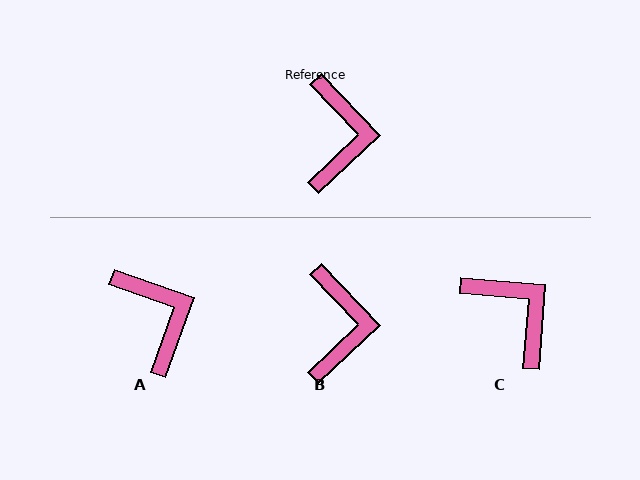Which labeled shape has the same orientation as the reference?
B.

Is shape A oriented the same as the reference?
No, it is off by about 27 degrees.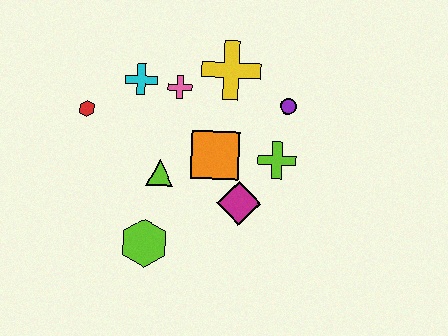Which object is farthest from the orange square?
The red hexagon is farthest from the orange square.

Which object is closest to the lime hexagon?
The lime triangle is closest to the lime hexagon.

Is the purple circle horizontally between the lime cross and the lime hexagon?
No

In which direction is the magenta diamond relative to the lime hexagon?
The magenta diamond is to the right of the lime hexagon.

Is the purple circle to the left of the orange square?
No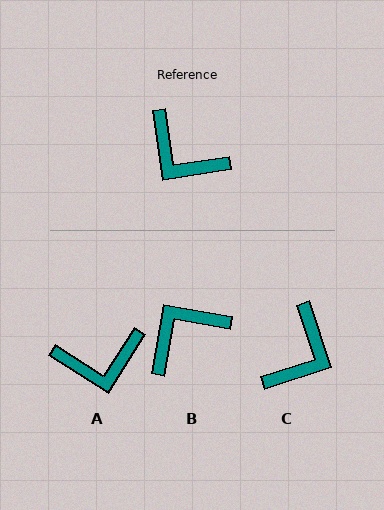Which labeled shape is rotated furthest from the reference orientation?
B, about 108 degrees away.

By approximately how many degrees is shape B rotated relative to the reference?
Approximately 108 degrees clockwise.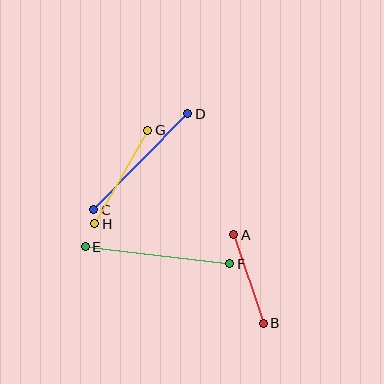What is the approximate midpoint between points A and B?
The midpoint is at approximately (249, 279) pixels.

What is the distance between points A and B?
The distance is approximately 93 pixels.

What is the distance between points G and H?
The distance is approximately 107 pixels.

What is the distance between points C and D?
The distance is approximately 134 pixels.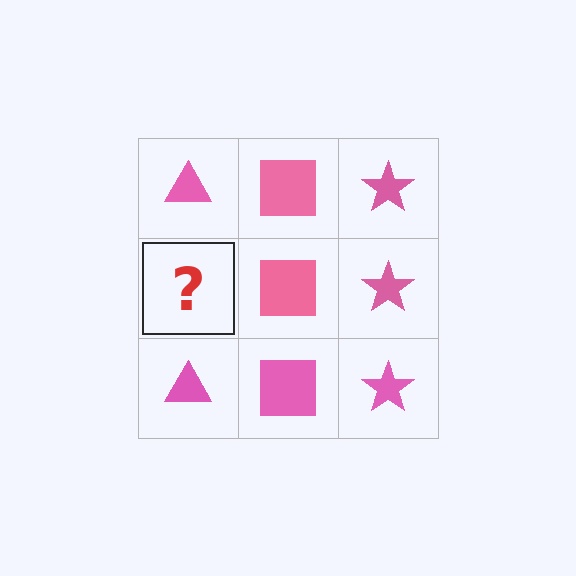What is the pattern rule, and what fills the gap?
The rule is that each column has a consistent shape. The gap should be filled with a pink triangle.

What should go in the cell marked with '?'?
The missing cell should contain a pink triangle.